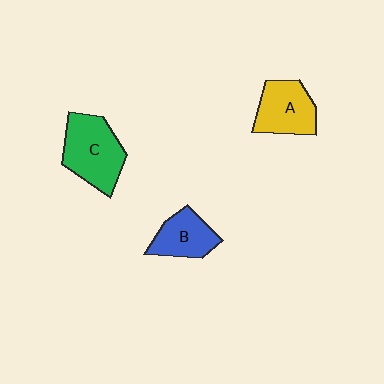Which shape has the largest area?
Shape C (green).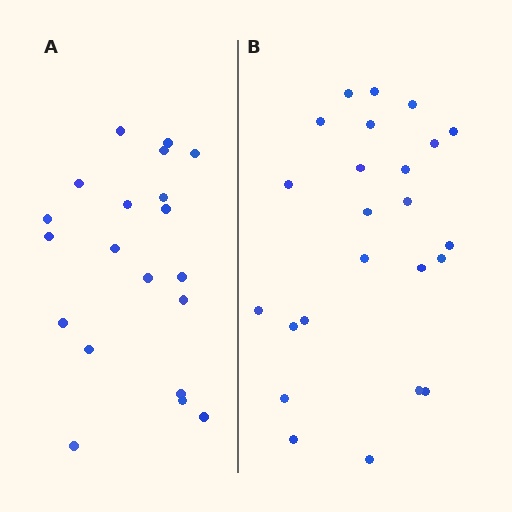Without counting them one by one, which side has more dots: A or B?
Region B (the right region) has more dots.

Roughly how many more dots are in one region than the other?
Region B has about 4 more dots than region A.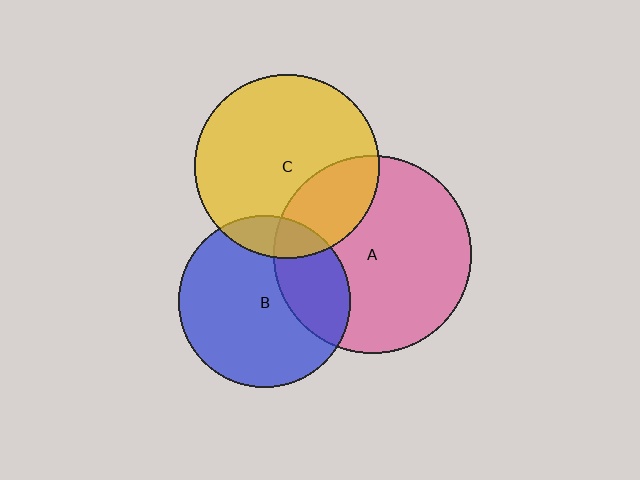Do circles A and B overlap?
Yes.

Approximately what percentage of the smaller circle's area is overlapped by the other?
Approximately 30%.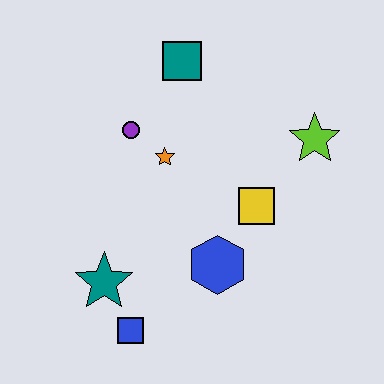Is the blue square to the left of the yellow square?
Yes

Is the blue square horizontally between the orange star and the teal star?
Yes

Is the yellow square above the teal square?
No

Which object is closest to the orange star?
The purple circle is closest to the orange star.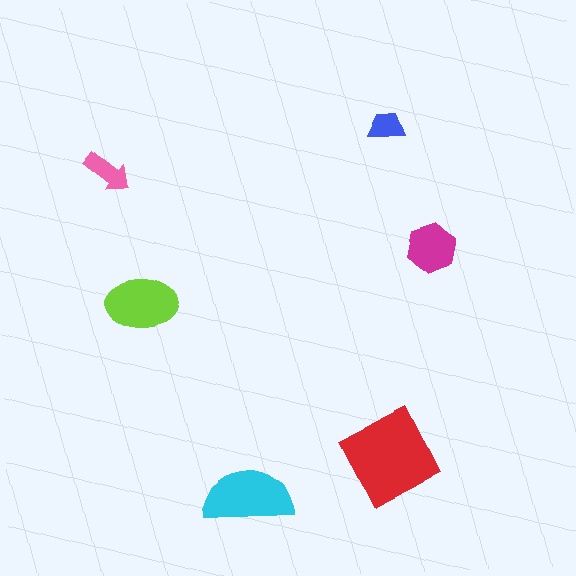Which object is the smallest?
The blue trapezoid.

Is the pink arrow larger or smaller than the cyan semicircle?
Smaller.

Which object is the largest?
The red diamond.